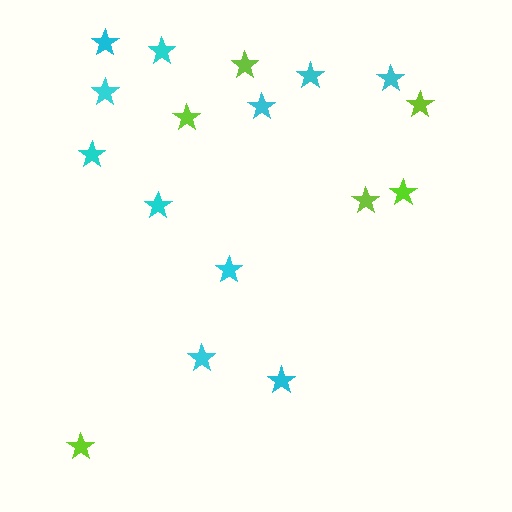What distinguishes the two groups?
There are 2 groups: one group of cyan stars (11) and one group of lime stars (6).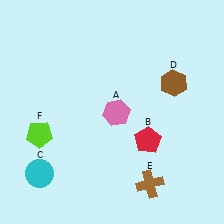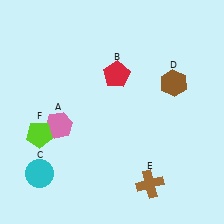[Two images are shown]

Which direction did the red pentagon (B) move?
The red pentagon (B) moved up.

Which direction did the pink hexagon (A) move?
The pink hexagon (A) moved left.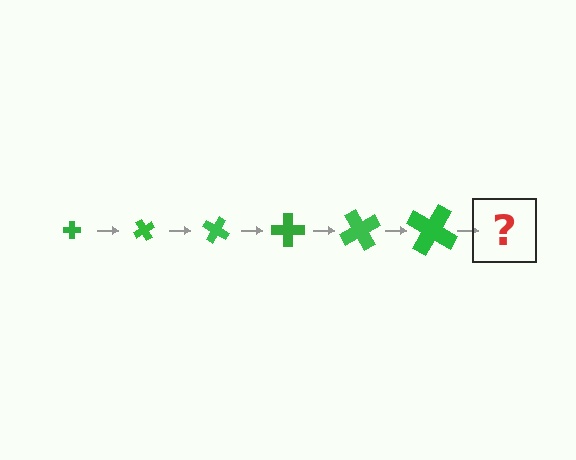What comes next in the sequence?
The next element should be a cross, larger than the previous one and rotated 360 degrees from the start.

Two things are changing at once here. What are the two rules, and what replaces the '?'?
The two rules are that the cross grows larger each step and it rotates 60 degrees each step. The '?' should be a cross, larger than the previous one and rotated 360 degrees from the start.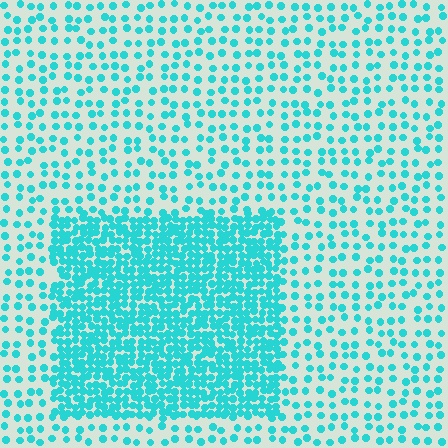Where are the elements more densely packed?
The elements are more densely packed inside the rectangle boundary.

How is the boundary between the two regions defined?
The boundary is defined by a change in element density (approximately 2.8x ratio). All elements are the same color, size, and shape.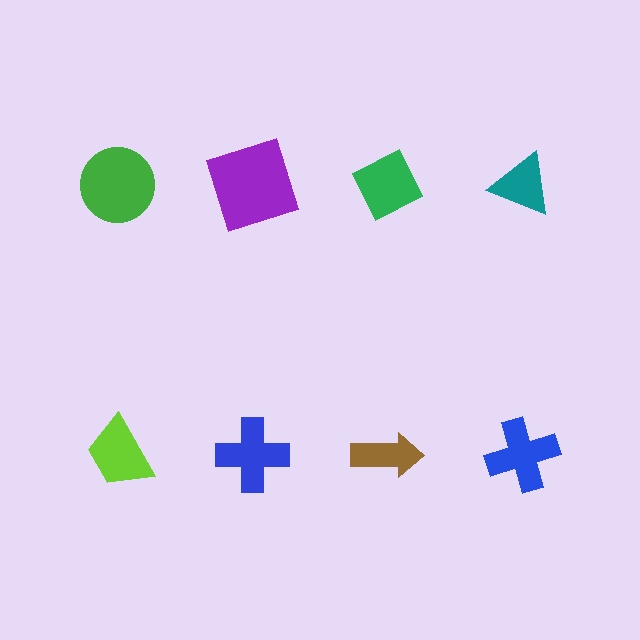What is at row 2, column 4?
A blue cross.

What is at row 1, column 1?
A green circle.